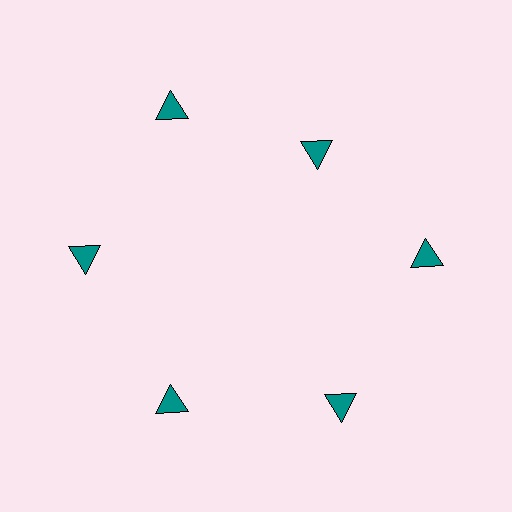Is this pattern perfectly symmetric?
No. The 6 teal triangles are arranged in a ring, but one element near the 1 o'clock position is pulled inward toward the center, breaking the 6-fold rotational symmetry.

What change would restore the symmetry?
The symmetry would be restored by moving it outward, back onto the ring so that all 6 triangles sit at equal angles and equal distance from the center.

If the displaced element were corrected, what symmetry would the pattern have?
It would have 6-fold rotational symmetry — the pattern would map onto itself every 60 degrees.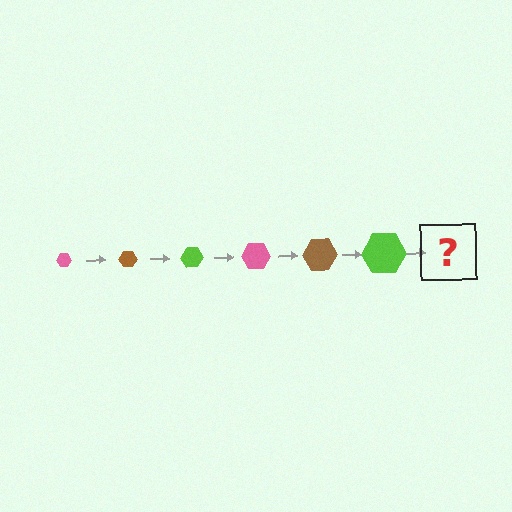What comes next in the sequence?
The next element should be a pink hexagon, larger than the previous one.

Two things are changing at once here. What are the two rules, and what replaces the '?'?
The two rules are that the hexagon grows larger each step and the color cycles through pink, brown, and lime. The '?' should be a pink hexagon, larger than the previous one.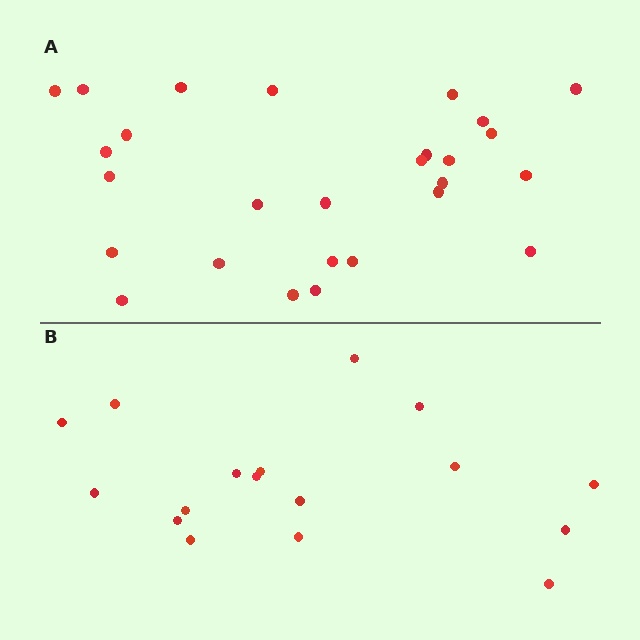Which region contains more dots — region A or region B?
Region A (the top region) has more dots.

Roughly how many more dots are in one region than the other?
Region A has roughly 10 or so more dots than region B.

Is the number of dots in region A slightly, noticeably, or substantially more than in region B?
Region A has substantially more. The ratio is roughly 1.6 to 1.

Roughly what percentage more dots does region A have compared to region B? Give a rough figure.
About 60% more.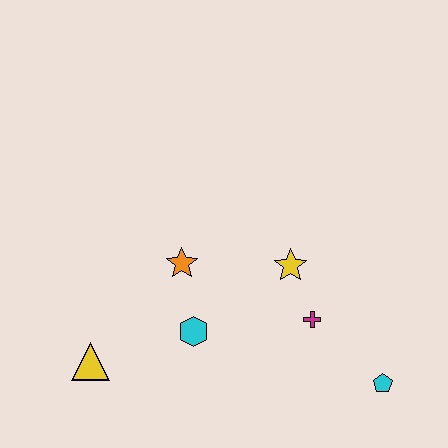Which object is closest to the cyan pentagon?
The magenta cross is closest to the cyan pentagon.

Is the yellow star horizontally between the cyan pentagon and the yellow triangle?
Yes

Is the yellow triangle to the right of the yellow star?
No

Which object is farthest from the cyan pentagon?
The yellow triangle is farthest from the cyan pentagon.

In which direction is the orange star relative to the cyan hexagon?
The orange star is above the cyan hexagon.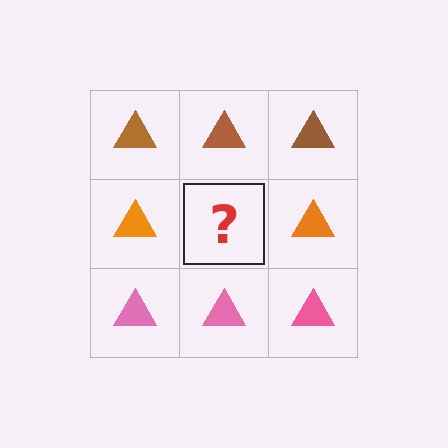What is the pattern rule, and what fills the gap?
The rule is that each row has a consistent color. The gap should be filled with an orange triangle.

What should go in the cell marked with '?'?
The missing cell should contain an orange triangle.